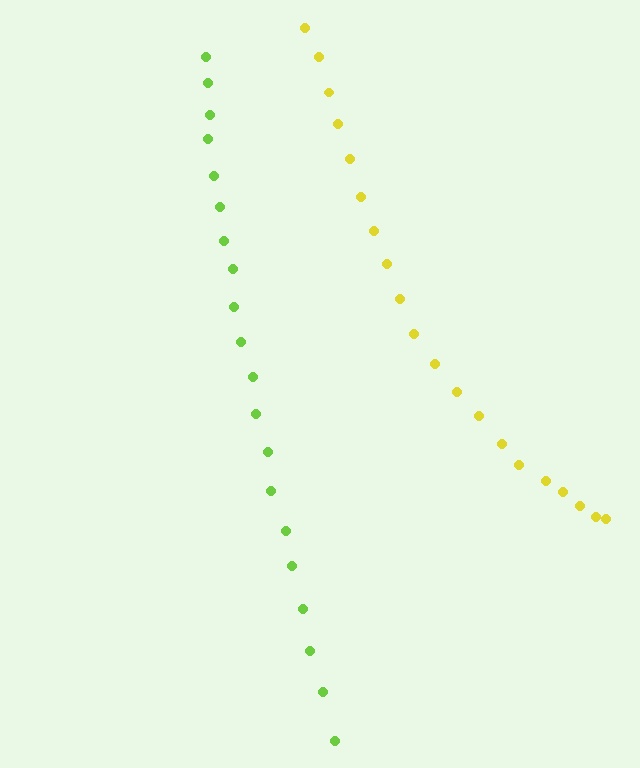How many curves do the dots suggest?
There are 2 distinct paths.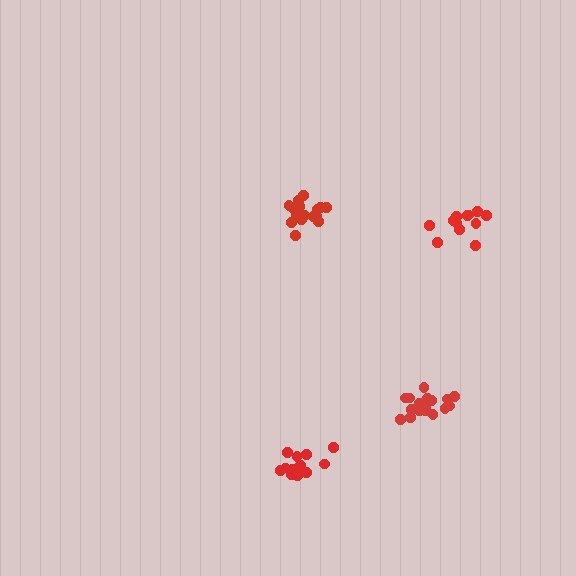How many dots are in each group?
Group 1: 18 dots, Group 2: 17 dots, Group 3: 13 dots, Group 4: 12 dots (60 total).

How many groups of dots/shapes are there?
There are 4 groups.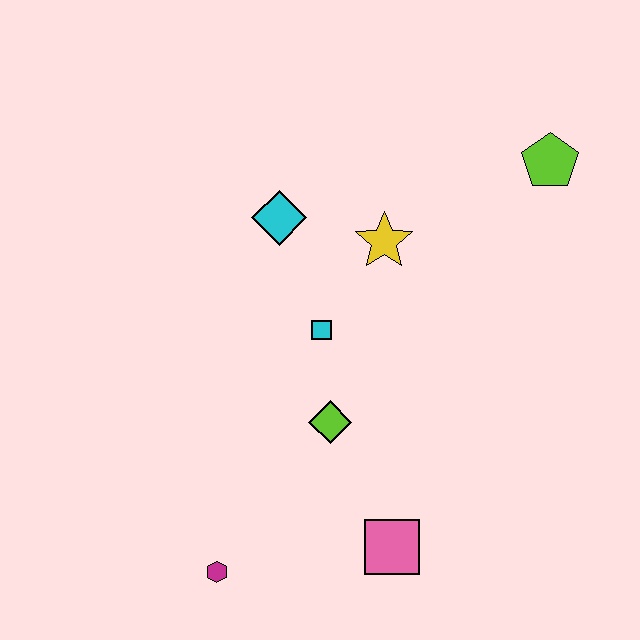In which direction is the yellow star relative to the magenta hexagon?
The yellow star is above the magenta hexagon.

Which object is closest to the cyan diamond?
The yellow star is closest to the cyan diamond.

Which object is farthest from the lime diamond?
The lime pentagon is farthest from the lime diamond.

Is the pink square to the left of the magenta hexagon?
No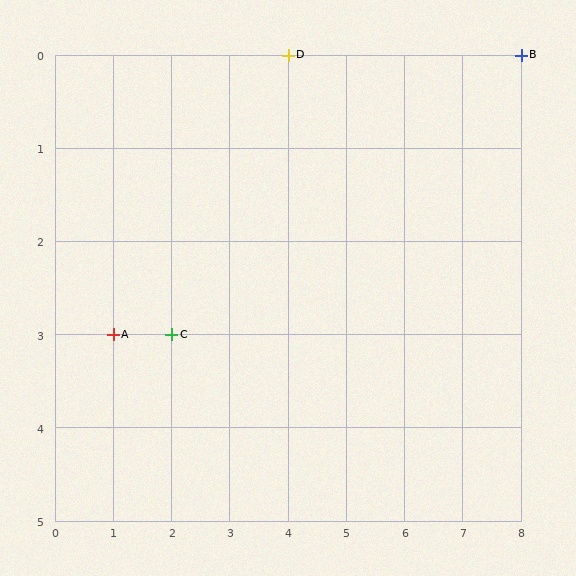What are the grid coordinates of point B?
Point B is at grid coordinates (8, 0).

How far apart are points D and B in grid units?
Points D and B are 4 columns apart.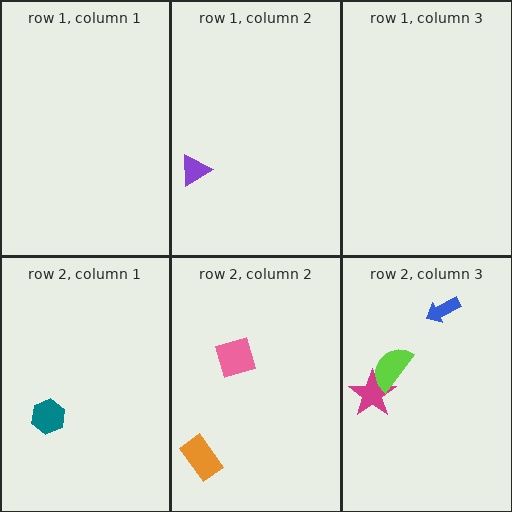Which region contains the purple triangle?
The row 1, column 2 region.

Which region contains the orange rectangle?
The row 2, column 2 region.